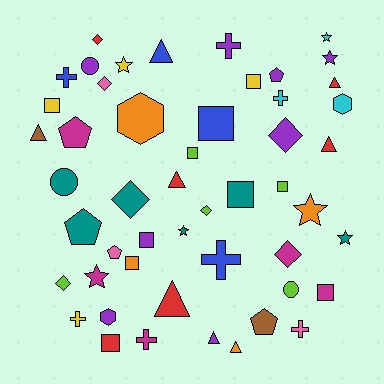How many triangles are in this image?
There are 8 triangles.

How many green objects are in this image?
There are no green objects.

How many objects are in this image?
There are 50 objects.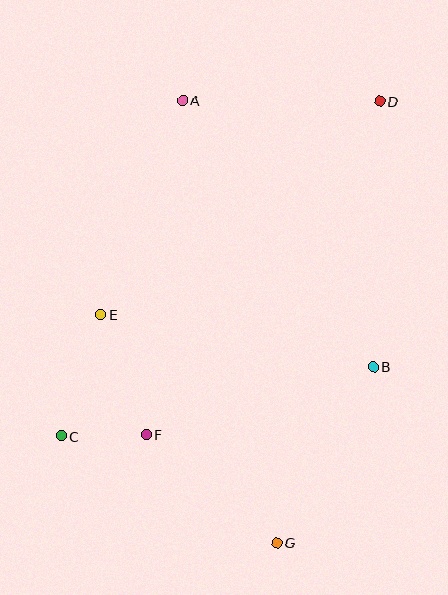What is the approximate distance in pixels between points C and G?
The distance between C and G is approximately 240 pixels.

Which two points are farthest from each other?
Points C and D are farthest from each other.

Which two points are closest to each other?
Points C and F are closest to each other.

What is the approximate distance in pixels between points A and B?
The distance between A and B is approximately 328 pixels.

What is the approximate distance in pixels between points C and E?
The distance between C and E is approximately 128 pixels.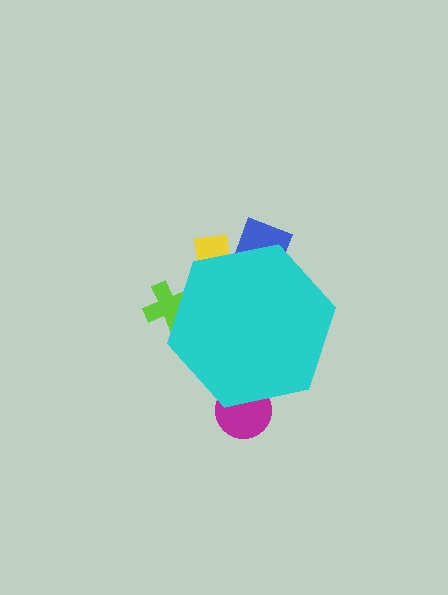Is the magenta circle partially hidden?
Yes, the magenta circle is partially hidden behind the cyan hexagon.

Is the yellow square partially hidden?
Yes, the yellow square is partially hidden behind the cyan hexagon.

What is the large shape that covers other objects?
A cyan hexagon.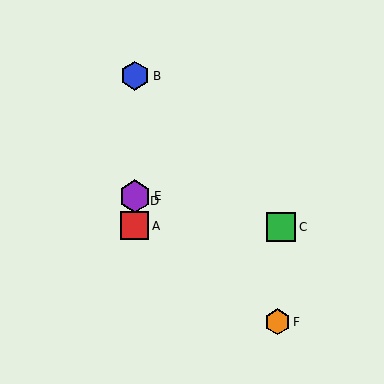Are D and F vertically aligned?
No, D is at x≈135 and F is at x≈277.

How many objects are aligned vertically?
4 objects (A, B, D, E) are aligned vertically.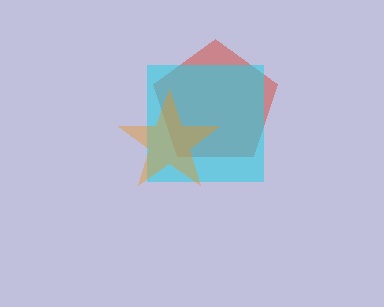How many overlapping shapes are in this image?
There are 3 overlapping shapes in the image.